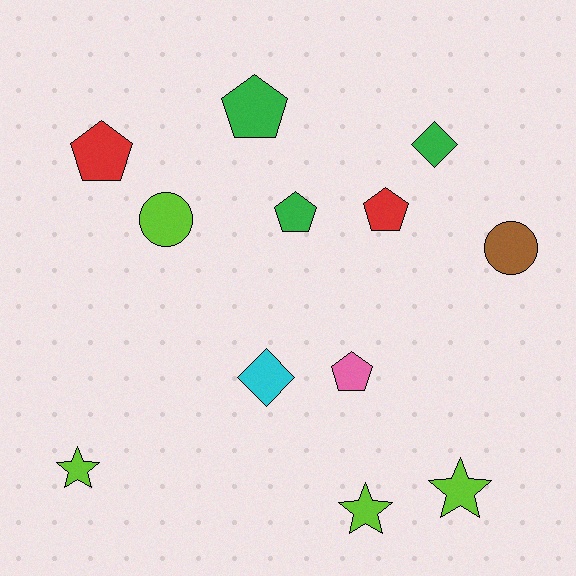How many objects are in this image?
There are 12 objects.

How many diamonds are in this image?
There are 2 diamonds.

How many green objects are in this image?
There are 3 green objects.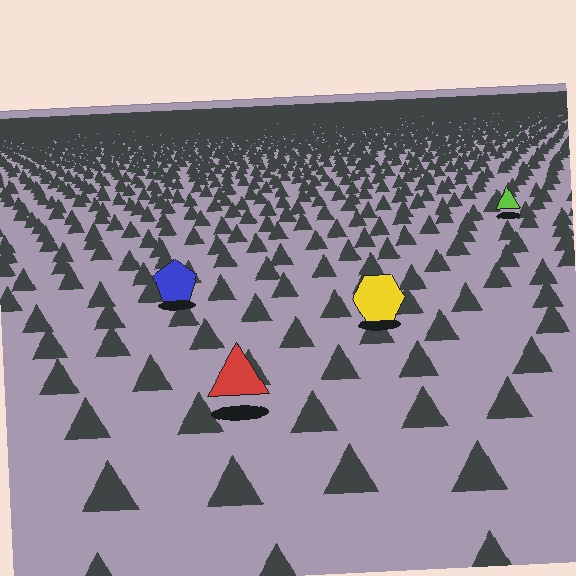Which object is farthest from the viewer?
The lime triangle is farthest from the viewer. It appears smaller and the ground texture around it is denser.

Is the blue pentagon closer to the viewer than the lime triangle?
Yes. The blue pentagon is closer — you can tell from the texture gradient: the ground texture is coarser near it.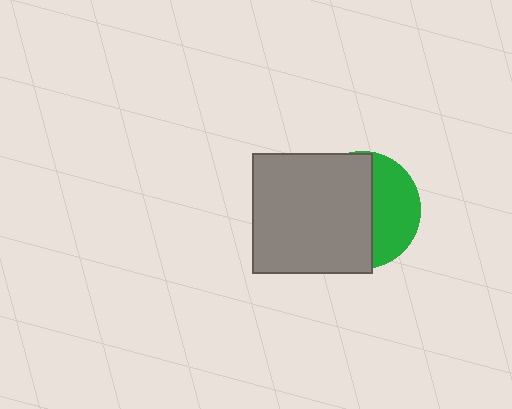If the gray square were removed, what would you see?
You would see the complete green circle.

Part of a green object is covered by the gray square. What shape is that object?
It is a circle.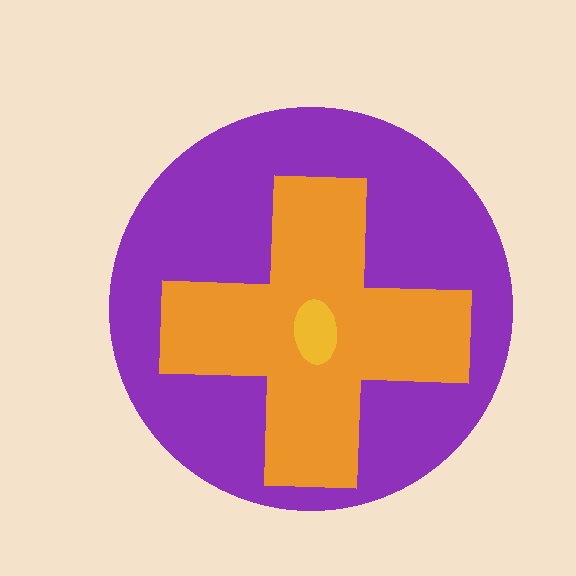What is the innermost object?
The yellow ellipse.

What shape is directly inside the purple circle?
The orange cross.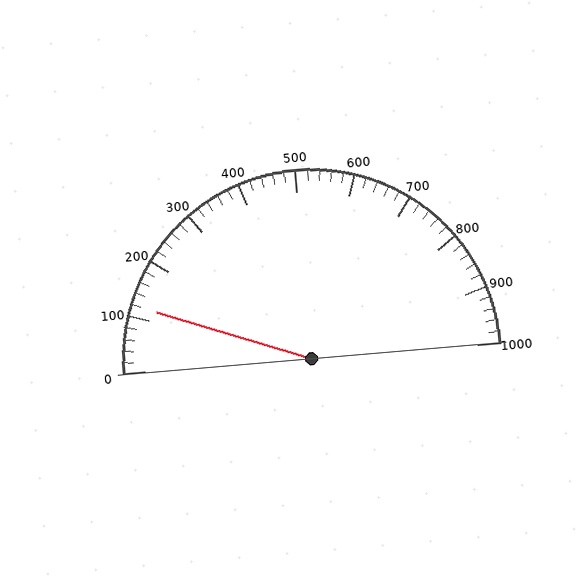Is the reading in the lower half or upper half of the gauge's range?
The reading is in the lower half of the range (0 to 1000).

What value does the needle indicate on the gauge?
The needle indicates approximately 120.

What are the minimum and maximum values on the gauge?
The gauge ranges from 0 to 1000.